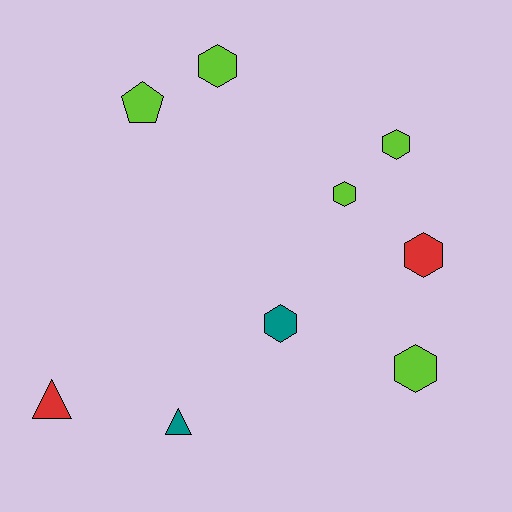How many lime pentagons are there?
There is 1 lime pentagon.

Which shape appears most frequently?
Hexagon, with 6 objects.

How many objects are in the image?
There are 9 objects.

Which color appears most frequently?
Lime, with 5 objects.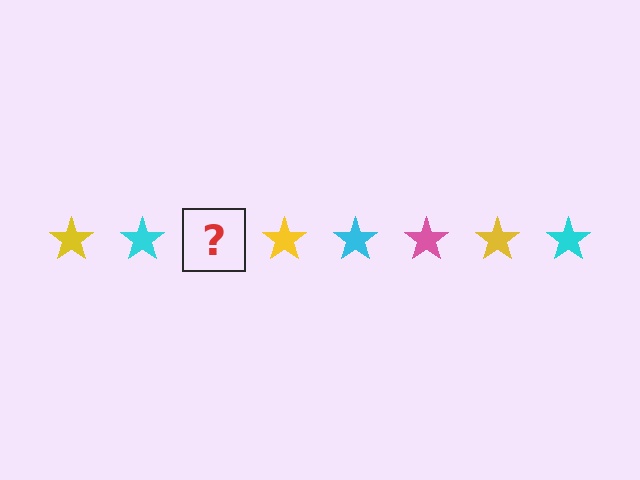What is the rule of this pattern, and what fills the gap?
The rule is that the pattern cycles through yellow, cyan, pink stars. The gap should be filled with a pink star.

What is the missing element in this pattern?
The missing element is a pink star.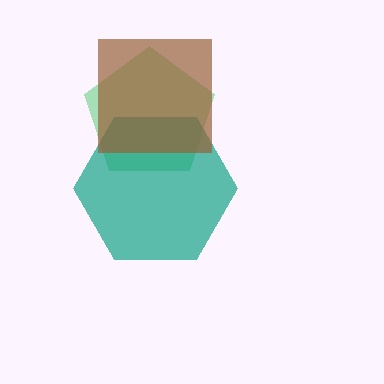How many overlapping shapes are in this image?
There are 3 overlapping shapes in the image.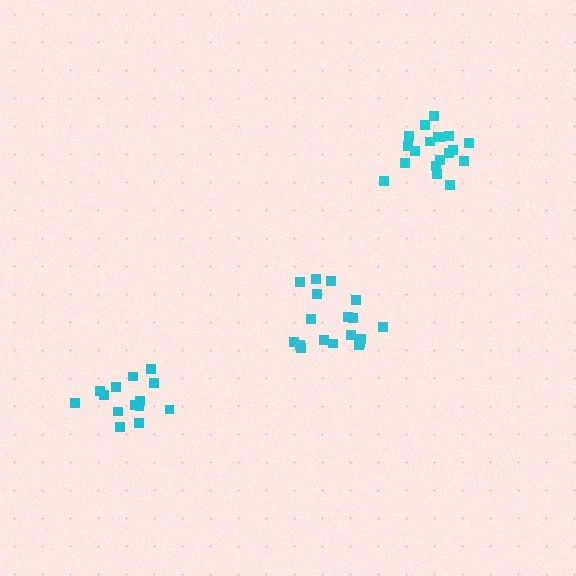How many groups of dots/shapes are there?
There are 3 groups.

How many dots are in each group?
Group 1: 19 dots, Group 2: 18 dots, Group 3: 14 dots (51 total).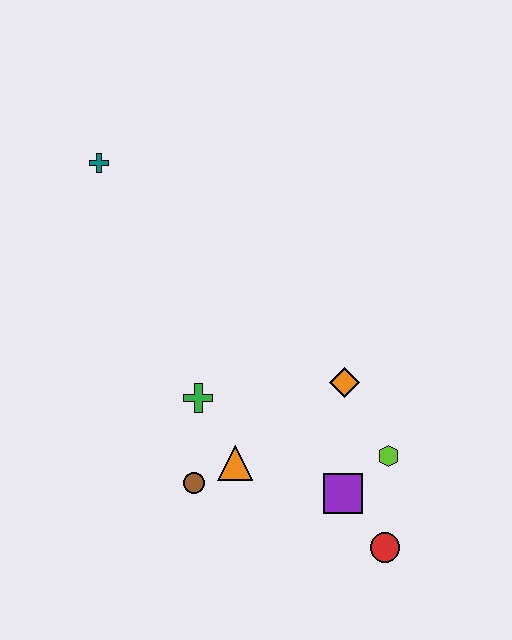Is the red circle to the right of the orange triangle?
Yes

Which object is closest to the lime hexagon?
The purple square is closest to the lime hexagon.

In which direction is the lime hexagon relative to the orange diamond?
The lime hexagon is below the orange diamond.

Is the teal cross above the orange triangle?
Yes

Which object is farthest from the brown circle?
The teal cross is farthest from the brown circle.